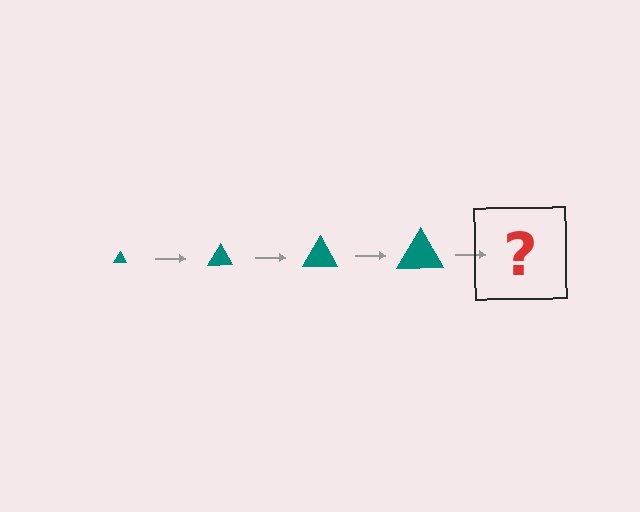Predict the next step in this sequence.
The next step is a teal triangle, larger than the previous one.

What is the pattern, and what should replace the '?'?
The pattern is that the triangle gets progressively larger each step. The '?' should be a teal triangle, larger than the previous one.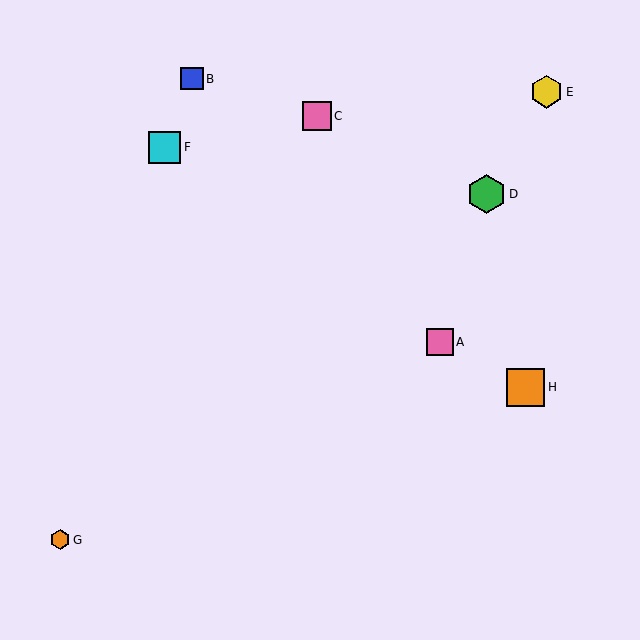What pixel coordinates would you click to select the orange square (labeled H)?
Click at (526, 387) to select the orange square H.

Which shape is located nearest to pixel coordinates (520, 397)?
The orange square (labeled H) at (526, 387) is nearest to that location.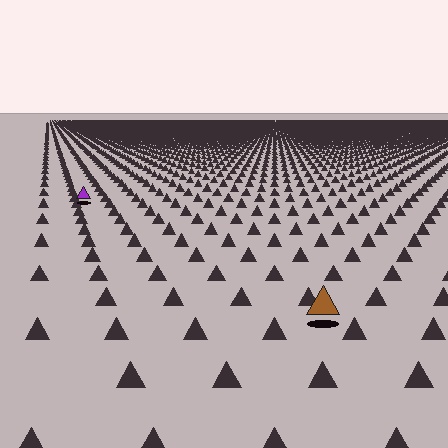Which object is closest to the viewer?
The brown triangle is closest. The texture marks near it are larger and more spread out.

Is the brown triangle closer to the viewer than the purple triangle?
Yes. The brown triangle is closer — you can tell from the texture gradient: the ground texture is coarser near it.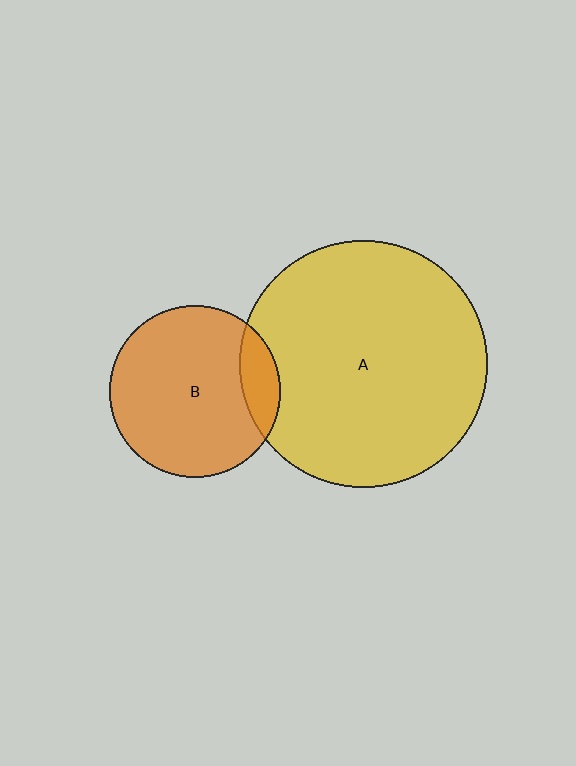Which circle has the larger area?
Circle A (yellow).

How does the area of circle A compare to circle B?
Approximately 2.1 times.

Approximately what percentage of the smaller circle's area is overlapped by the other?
Approximately 15%.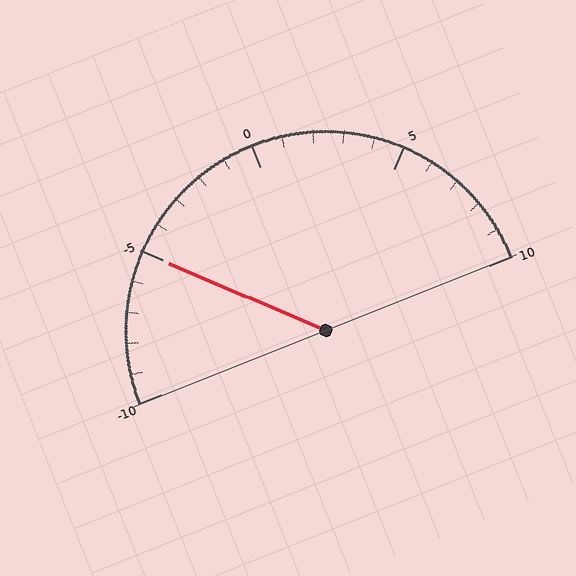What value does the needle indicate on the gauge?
The needle indicates approximately -5.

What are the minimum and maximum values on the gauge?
The gauge ranges from -10 to 10.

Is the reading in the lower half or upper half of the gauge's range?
The reading is in the lower half of the range (-10 to 10).